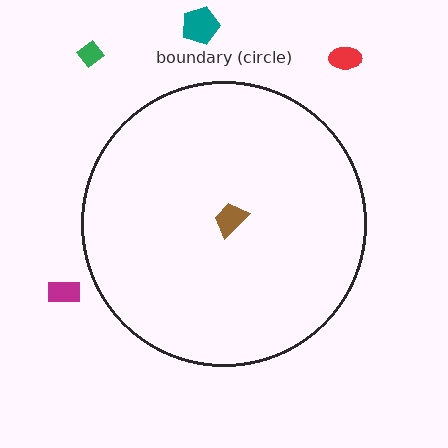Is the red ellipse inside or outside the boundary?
Outside.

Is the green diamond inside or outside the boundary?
Outside.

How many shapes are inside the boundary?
1 inside, 4 outside.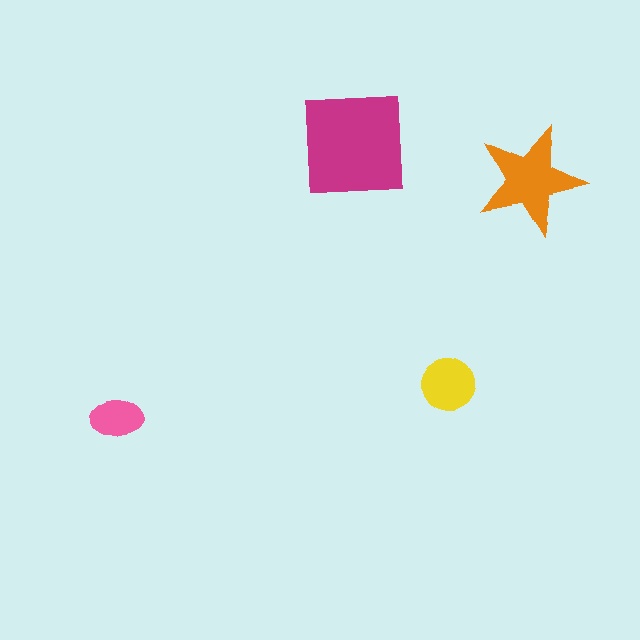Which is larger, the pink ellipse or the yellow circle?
The yellow circle.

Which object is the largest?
The magenta square.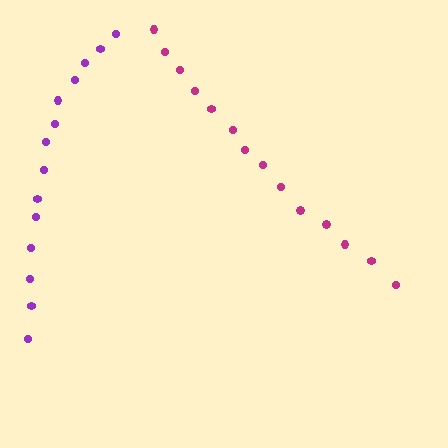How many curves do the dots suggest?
There are 2 distinct paths.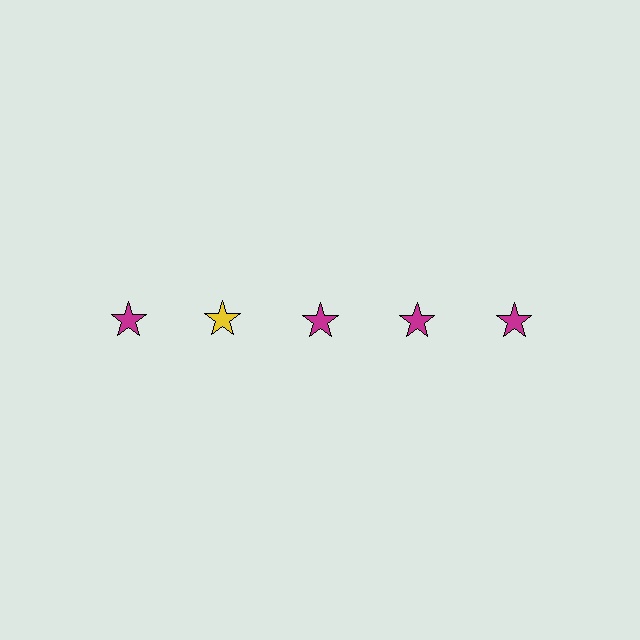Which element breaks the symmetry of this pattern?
The yellow star in the top row, second from left column breaks the symmetry. All other shapes are magenta stars.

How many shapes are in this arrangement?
There are 5 shapes arranged in a grid pattern.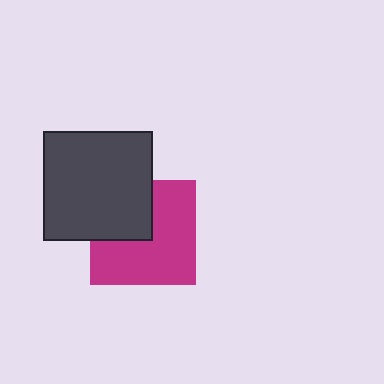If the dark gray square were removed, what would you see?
You would see the complete magenta square.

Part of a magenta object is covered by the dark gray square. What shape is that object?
It is a square.